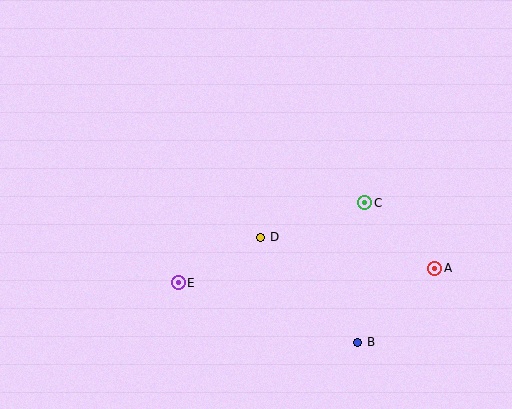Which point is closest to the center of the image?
Point D at (261, 237) is closest to the center.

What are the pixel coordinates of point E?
Point E is at (178, 283).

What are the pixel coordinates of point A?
Point A is at (435, 268).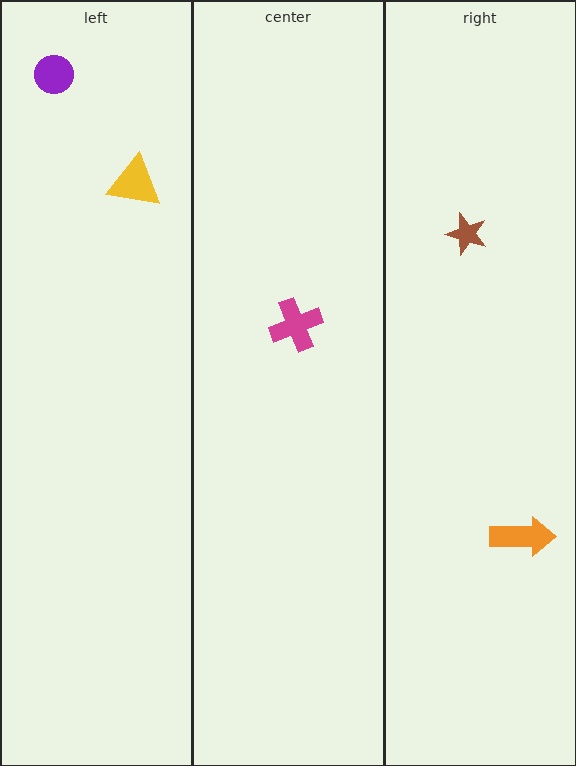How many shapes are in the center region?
1.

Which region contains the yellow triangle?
The left region.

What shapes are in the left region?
The yellow triangle, the purple circle.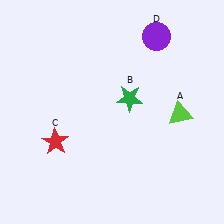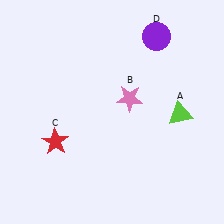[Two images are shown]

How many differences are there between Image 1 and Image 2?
There is 1 difference between the two images.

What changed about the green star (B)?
In Image 1, B is green. In Image 2, it changed to pink.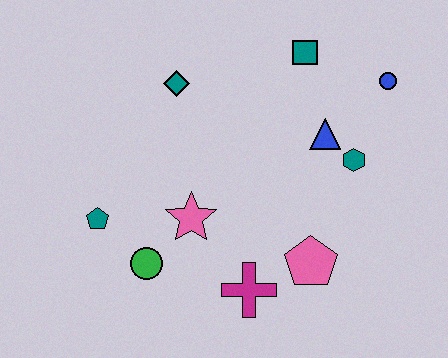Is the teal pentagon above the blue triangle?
No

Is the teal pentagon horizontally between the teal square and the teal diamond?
No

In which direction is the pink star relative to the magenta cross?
The pink star is above the magenta cross.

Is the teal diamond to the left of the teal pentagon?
No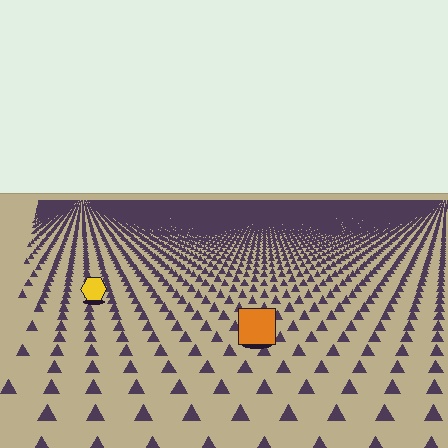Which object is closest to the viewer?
The orange square is closest. The texture marks near it are larger and more spread out.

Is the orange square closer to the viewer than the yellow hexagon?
Yes. The orange square is closer — you can tell from the texture gradient: the ground texture is coarser near it.